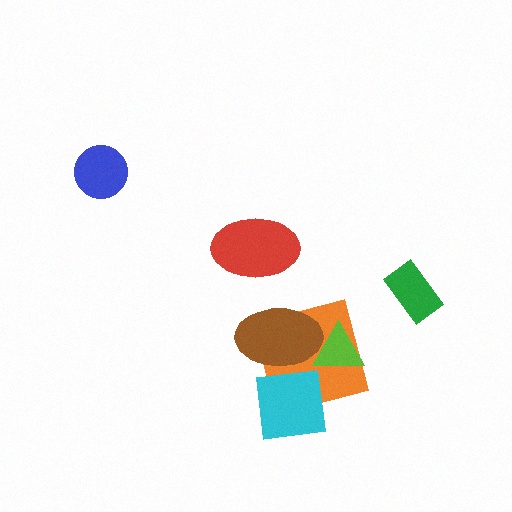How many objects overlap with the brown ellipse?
3 objects overlap with the brown ellipse.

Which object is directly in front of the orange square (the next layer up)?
The brown ellipse is directly in front of the orange square.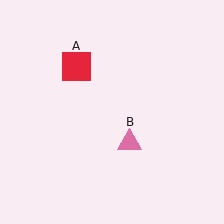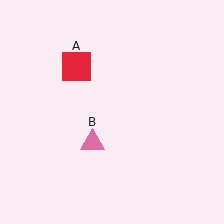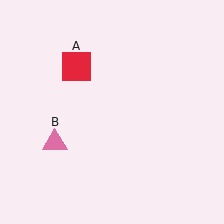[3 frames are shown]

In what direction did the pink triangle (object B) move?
The pink triangle (object B) moved left.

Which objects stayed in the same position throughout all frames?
Red square (object A) remained stationary.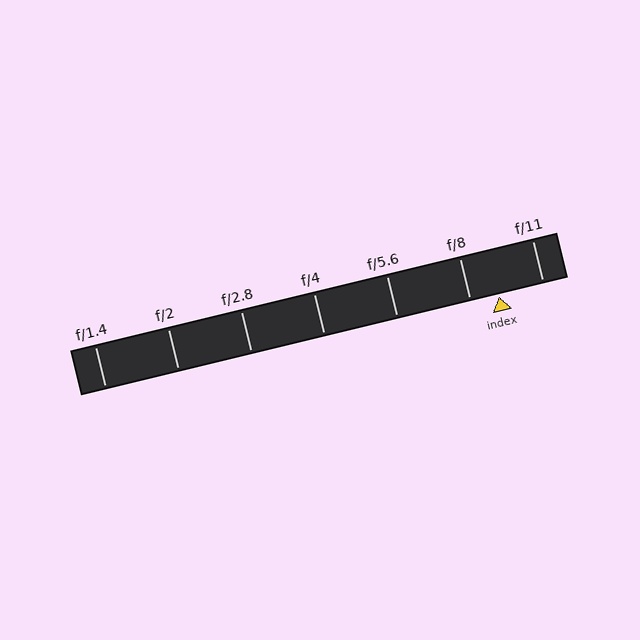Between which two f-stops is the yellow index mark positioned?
The index mark is between f/8 and f/11.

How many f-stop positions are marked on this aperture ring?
There are 7 f-stop positions marked.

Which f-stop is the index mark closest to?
The index mark is closest to f/8.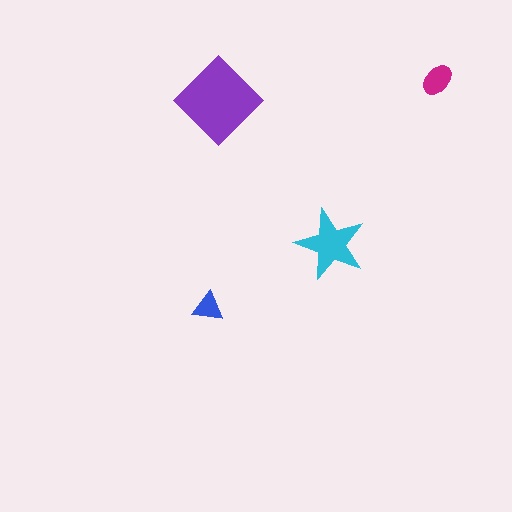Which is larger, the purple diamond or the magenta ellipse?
The purple diamond.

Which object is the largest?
The purple diamond.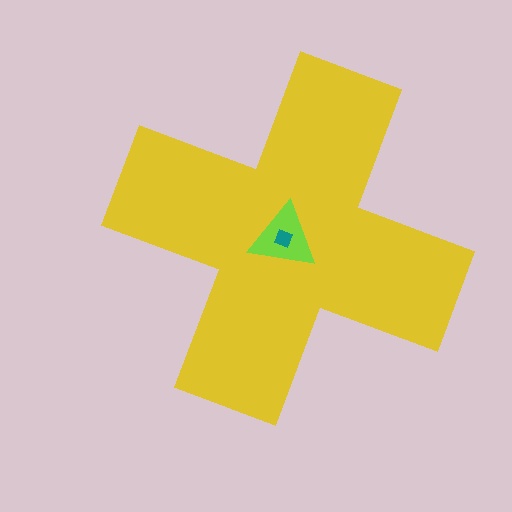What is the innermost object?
The teal diamond.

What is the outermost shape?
The yellow cross.